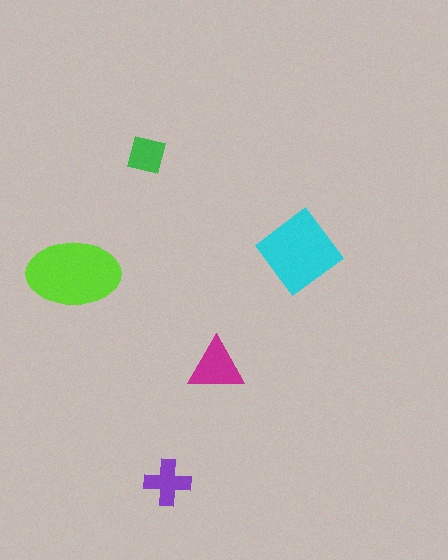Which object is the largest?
The lime ellipse.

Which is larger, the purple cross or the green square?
The purple cross.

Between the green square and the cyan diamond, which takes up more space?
The cyan diamond.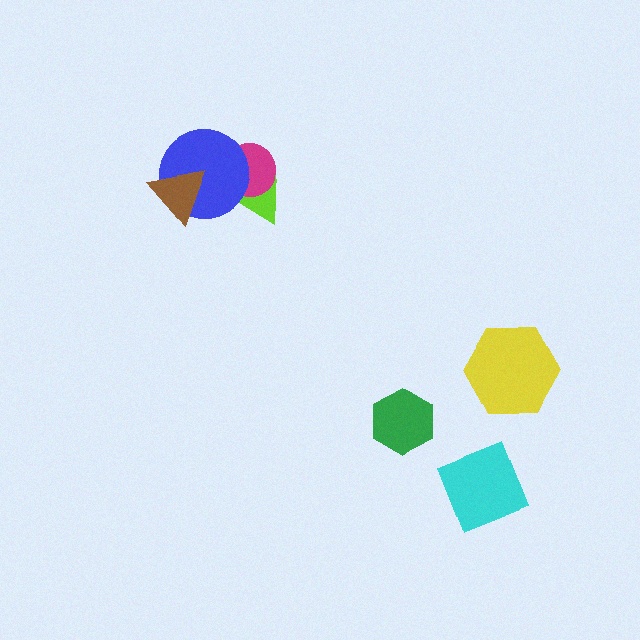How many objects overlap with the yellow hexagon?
0 objects overlap with the yellow hexagon.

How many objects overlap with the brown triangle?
1 object overlaps with the brown triangle.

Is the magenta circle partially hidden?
Yes, it is partially covered by another shape.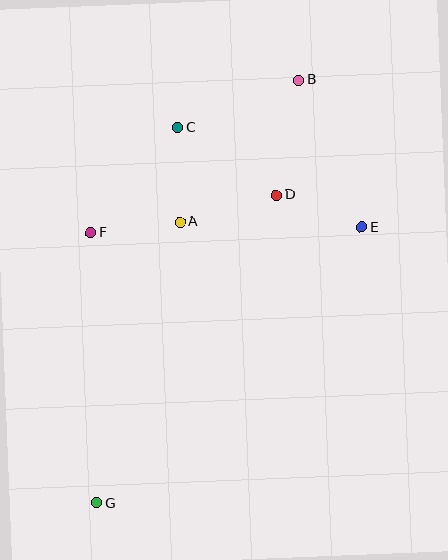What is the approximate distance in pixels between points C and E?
The distance between C and E is approximately 209 pixels.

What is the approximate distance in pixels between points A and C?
The distance between A and C is approximately 94 pixels.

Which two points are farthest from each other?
Points B and G are farthest from each other.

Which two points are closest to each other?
Points A and F are closest to each other.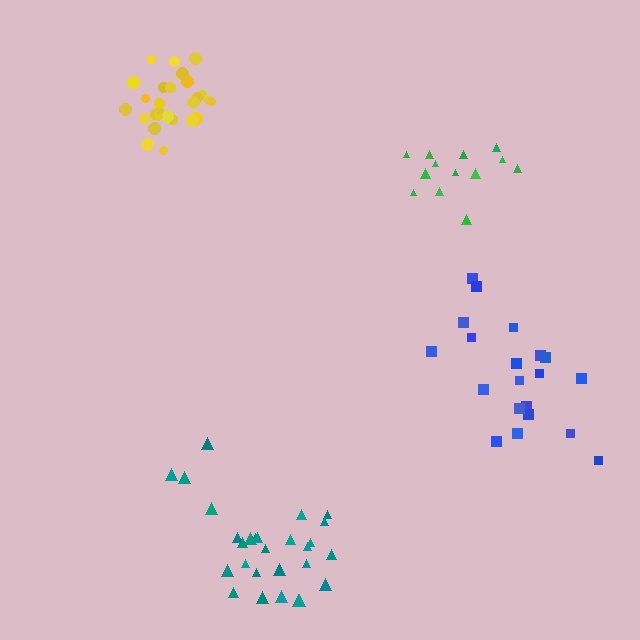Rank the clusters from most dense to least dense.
yellow, green, teal, blue.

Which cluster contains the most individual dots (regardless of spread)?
Yellow (28).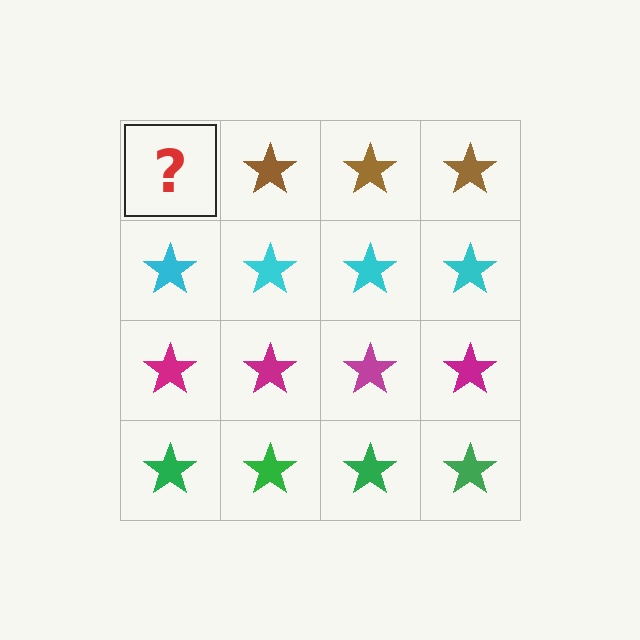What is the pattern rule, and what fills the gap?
The rule is that each row has a consistent color. The gap should be filled with a brown star.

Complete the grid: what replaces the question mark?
The question mark should be replaced with a brown star.